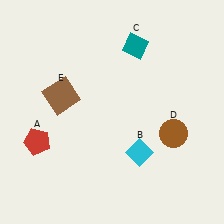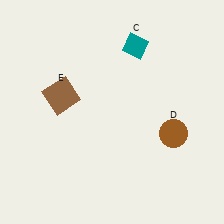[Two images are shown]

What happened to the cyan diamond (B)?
The cyan diamond (B) was removed in Image 2. It was in the bottom-right area of Image 1.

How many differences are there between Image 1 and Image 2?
There are 2 differences between the two images.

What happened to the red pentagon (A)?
The red pentagon (A) was removed in Image 2. It was in the bottom-left area of Image 1.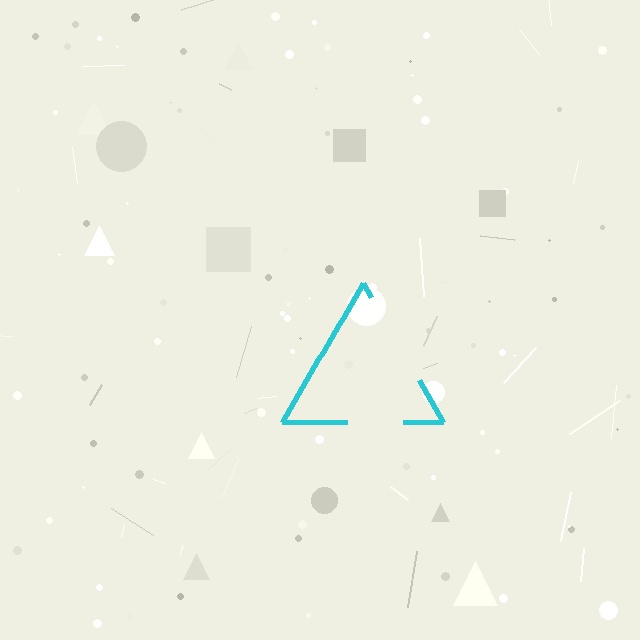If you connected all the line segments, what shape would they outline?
They would outline a triangle.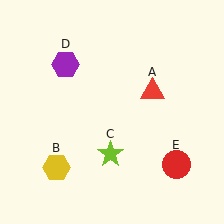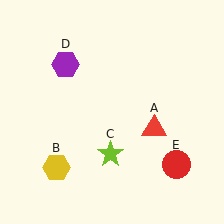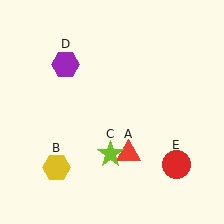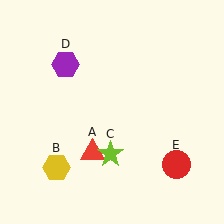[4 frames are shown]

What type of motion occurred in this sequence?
The red triangle (object A) rotated clockwise around the center of the scene.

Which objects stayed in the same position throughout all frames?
Yellow hexagon (object B) and lime star (object C) and purple hexagon (object D) and red circle (object E) remained stationary.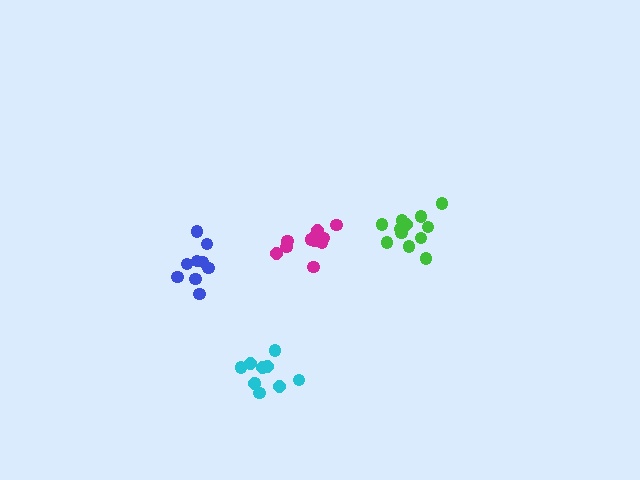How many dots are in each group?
Group 1: 9 dots, Group 2: 12 dots, Group 3: 11 dots, Group 4: 10 dots (42 total).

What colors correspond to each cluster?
The clusters are colored: blue, green, magenta, cyan.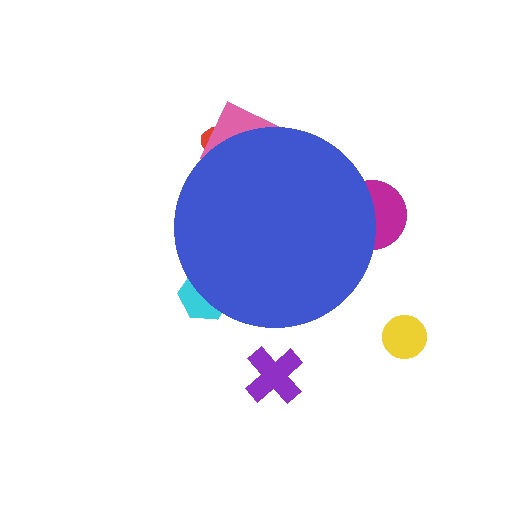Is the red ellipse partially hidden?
Yes, the red ellipse is partially hidden behind the blue circle.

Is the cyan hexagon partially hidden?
Yes, the cyan hexagon is partially hidden behind the blue circle.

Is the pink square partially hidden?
Yes, the pink square is partially hidden behind the blue circle.